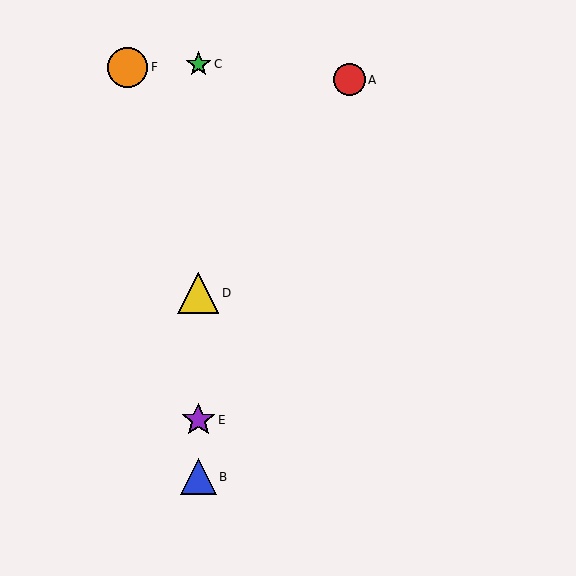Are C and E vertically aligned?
Yes, both are at x≈198.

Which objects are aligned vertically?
Objects B, C, D, E are aligned vertically.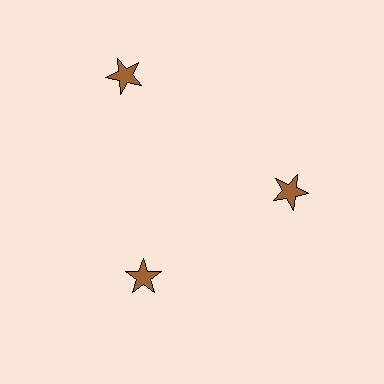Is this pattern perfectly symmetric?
No. The 3 brown stars are arranged in a ring, but one element near the 11 o'clock position is pushed outward from the center, breaking the 3-fold rotational symmetry.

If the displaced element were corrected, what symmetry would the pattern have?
It would have 3-fold rotational symmetry — the pattern would map onto itself every 120 degrees.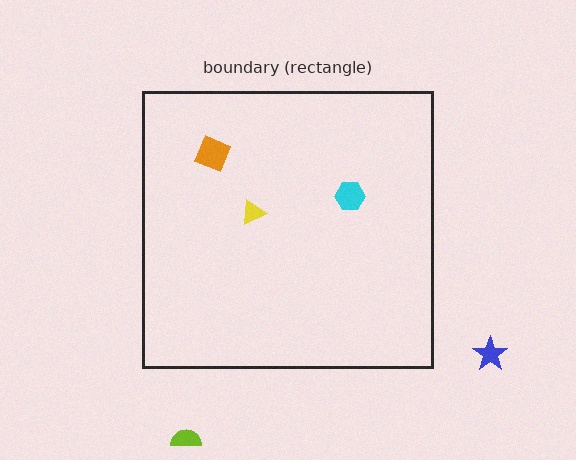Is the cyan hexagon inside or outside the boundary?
Inside.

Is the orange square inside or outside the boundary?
Inside.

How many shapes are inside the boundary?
3 inside, 2 outside.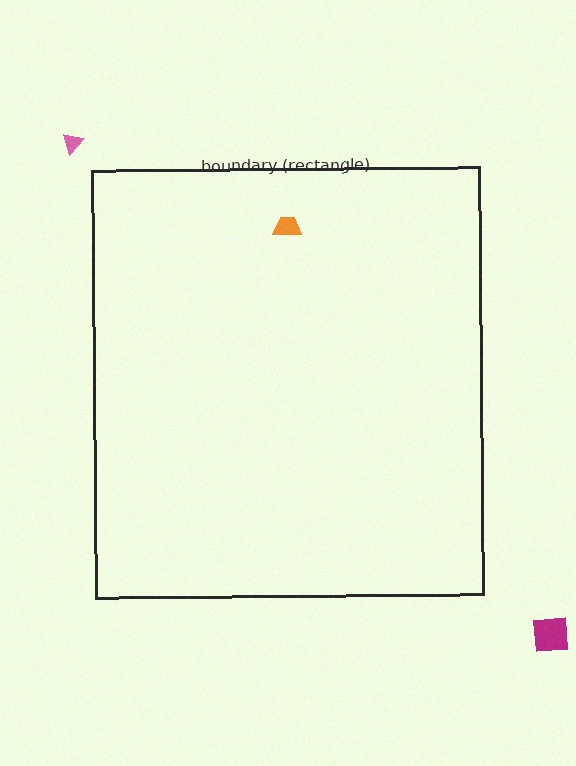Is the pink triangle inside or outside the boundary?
Outside.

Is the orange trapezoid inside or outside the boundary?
Inside.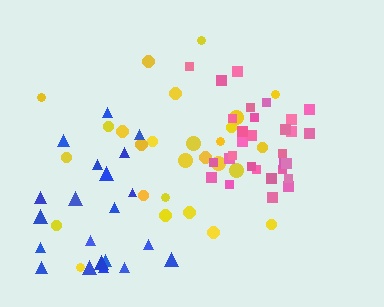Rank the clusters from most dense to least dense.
pink, yellow, blue.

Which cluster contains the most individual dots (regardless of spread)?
Pink (30).